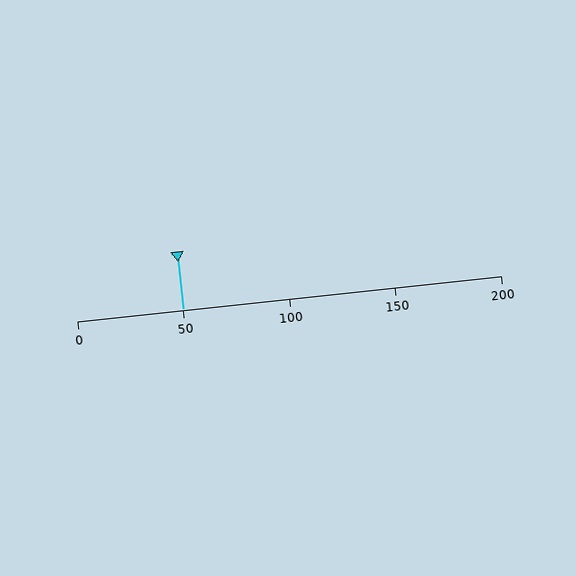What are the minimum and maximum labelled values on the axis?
The axis runs from 0 to 200.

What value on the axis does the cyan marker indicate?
The marker indicates approximately 50.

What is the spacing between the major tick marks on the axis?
The major ticks are spaced 50 apart.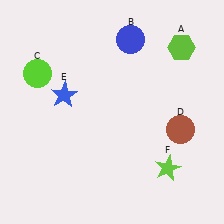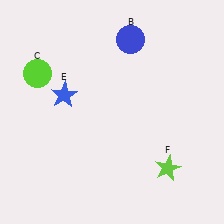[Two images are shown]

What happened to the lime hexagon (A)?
The lime hexagon (A) was removed in Image 2. It was in the top-right area of Image 1.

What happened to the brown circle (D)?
The brown circle (D) was removed in Image 2. It was in the bottom-right area of Image 1.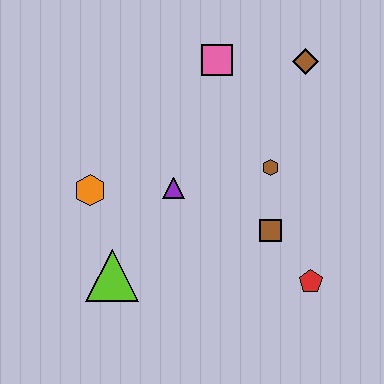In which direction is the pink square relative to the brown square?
The pink square is above the brown square.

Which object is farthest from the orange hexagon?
The brown diamond is farthest from the orange hexagon.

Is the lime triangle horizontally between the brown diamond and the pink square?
No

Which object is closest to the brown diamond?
The pink square is closest to the brown diamond.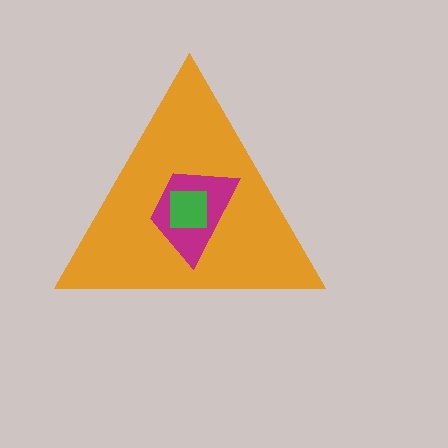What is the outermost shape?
The orange triangle.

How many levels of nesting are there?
3.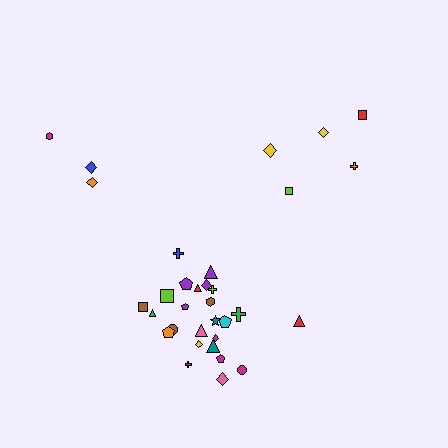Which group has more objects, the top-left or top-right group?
The top-right group.